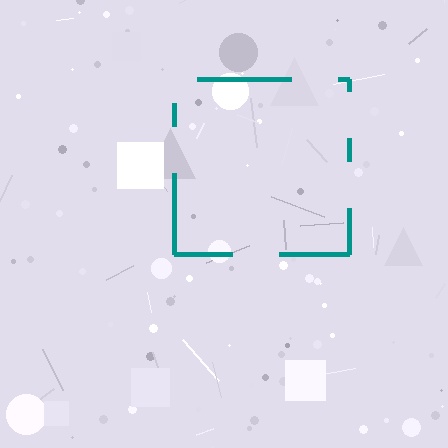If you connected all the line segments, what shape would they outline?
They would outline a square.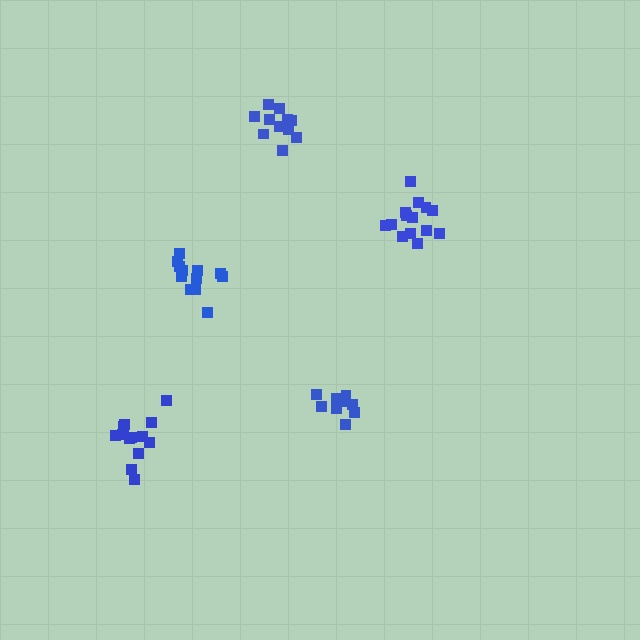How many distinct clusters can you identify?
There are 5 distinct clusters.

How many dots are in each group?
Group 1: 12 dots, Group 2: 14 dots, Group 3: 9 dots, Group 4: 11 dots, Group 5: 13 dots (59 total).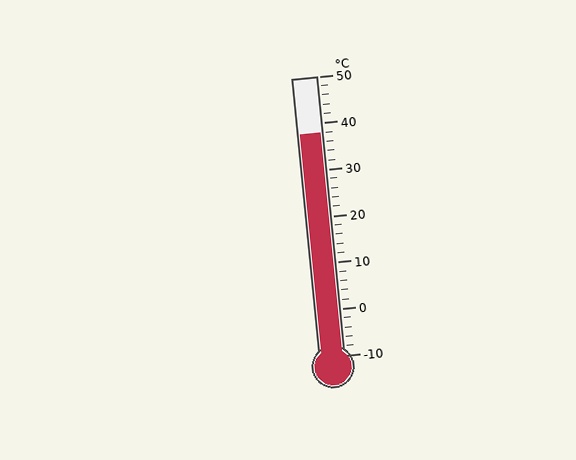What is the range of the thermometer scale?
The thermometer scale ranges from -10°C to 50°C.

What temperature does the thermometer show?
The thermometer shows approximately 38°C.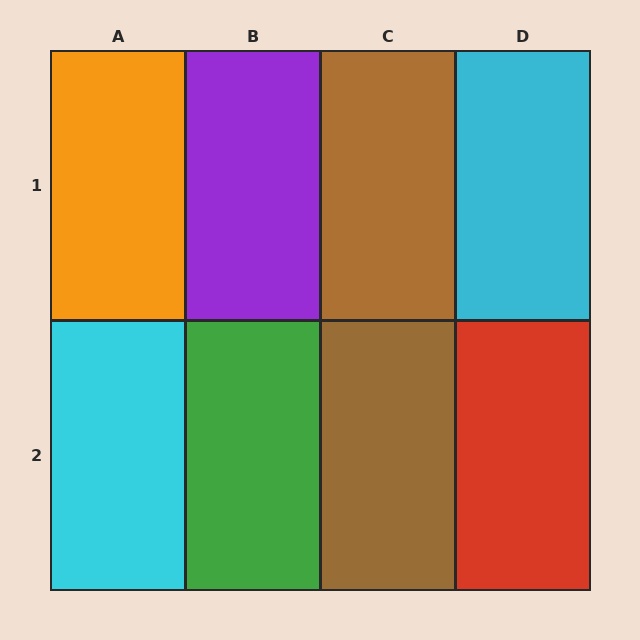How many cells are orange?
1 cell is orange.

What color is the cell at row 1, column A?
Orange.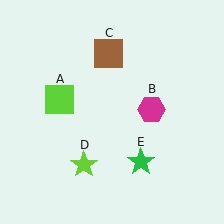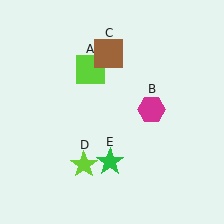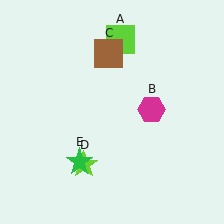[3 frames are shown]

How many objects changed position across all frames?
2 objects changed position: lime square (object A), green star (object E).